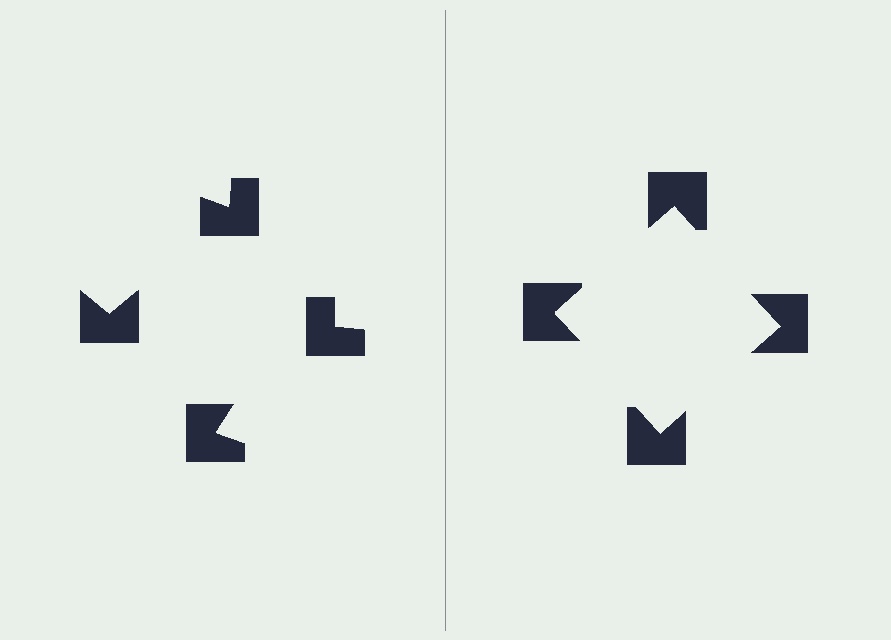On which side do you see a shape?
An illusory square appears on the right side. On the left side the wedge cuts are rotated, so no coherent shape forms.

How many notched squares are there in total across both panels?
8 — 4 on each side.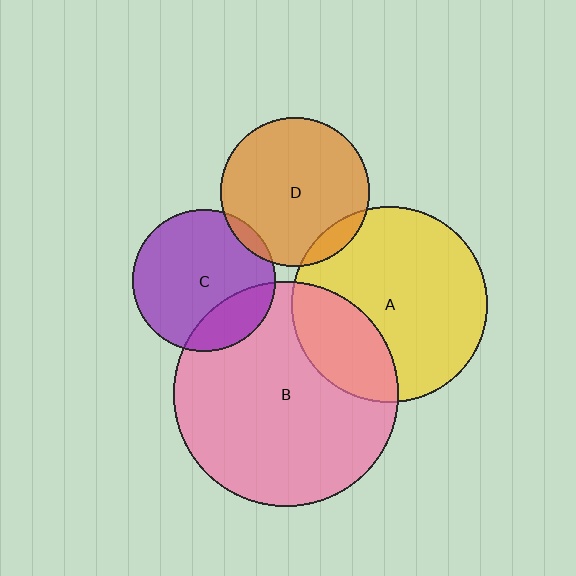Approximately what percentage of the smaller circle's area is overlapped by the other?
Approximately 20%.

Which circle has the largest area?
Circle B (pink).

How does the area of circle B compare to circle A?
Approximately 1.3 times.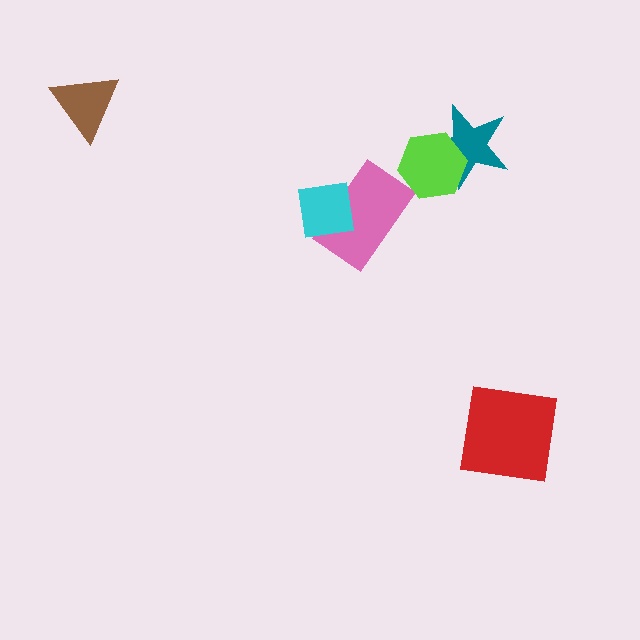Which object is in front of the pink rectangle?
The cyan square is in front of the pink rectangle.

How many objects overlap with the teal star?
1 object overlaps with the teal star.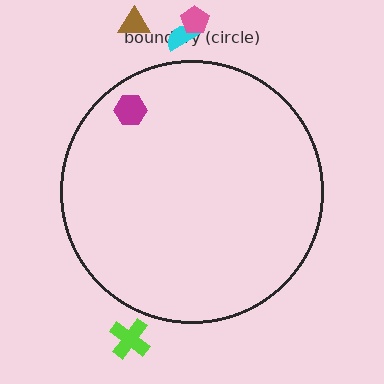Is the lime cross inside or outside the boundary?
Outside.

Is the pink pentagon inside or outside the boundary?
Outside.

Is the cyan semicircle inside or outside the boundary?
Outside.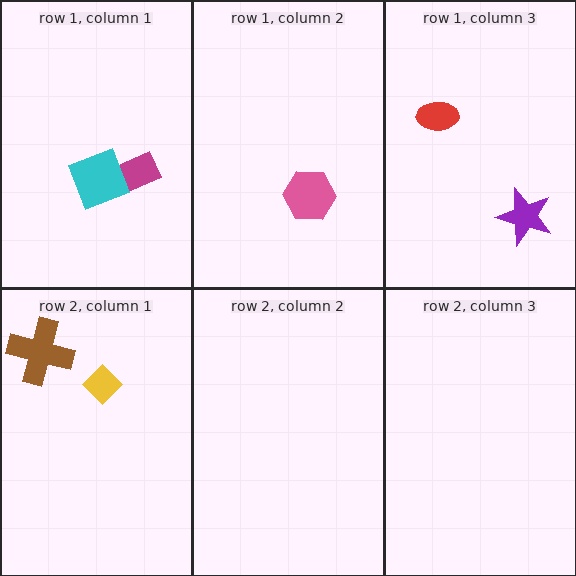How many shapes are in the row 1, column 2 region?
1.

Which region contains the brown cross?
The row 2, column 1 region.